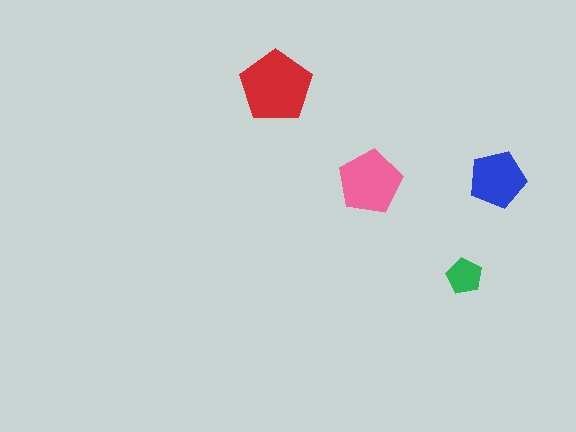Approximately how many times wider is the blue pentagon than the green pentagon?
About 1.5 times wider.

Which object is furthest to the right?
The blue pentagon is rightmost.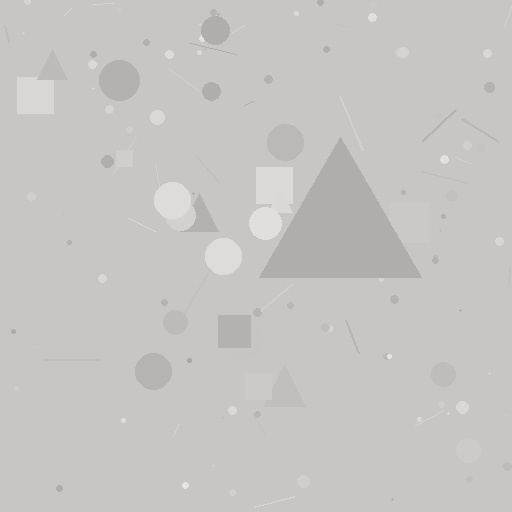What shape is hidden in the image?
A triangle is hidden in the image.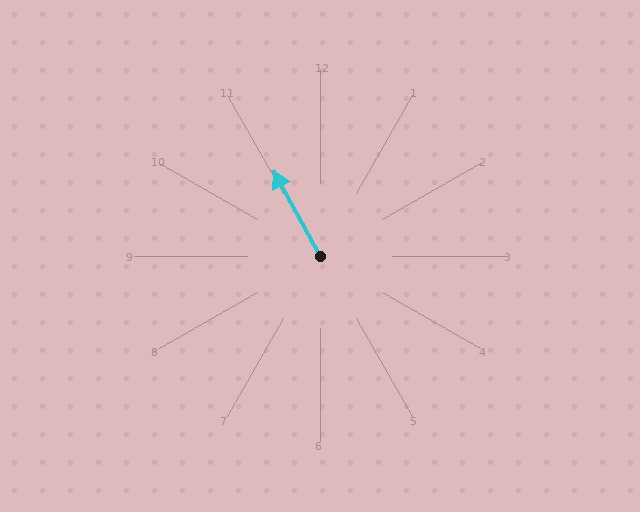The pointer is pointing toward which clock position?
Roughly 11 o'clock.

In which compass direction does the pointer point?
Northwest.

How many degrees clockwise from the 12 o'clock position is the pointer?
Approximately 331 degrees.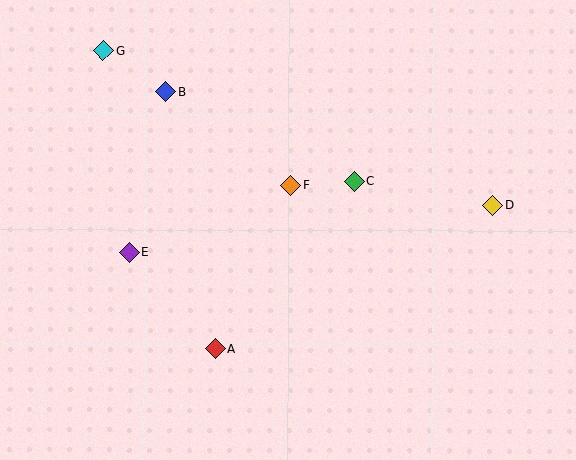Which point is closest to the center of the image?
Point F at (291, 185) is closest to the center.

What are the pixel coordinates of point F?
Point F is at (291, 185).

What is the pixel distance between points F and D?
The distance between F and D is 203 pixels.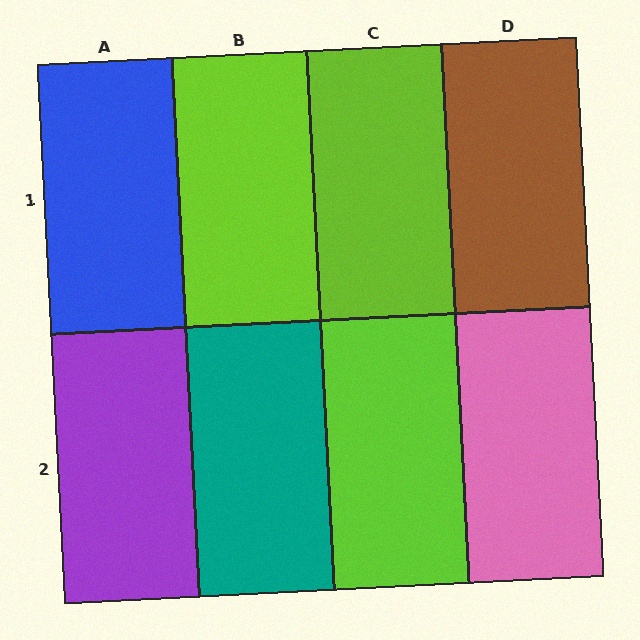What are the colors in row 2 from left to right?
Purple, teal, lime, pink.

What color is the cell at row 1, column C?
Lime.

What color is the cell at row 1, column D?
Brown.